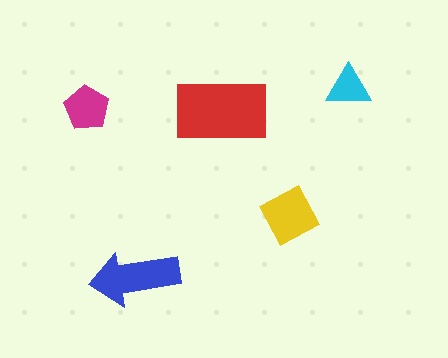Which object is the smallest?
The cyan triangle.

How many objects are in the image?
There are 5 objects in the image.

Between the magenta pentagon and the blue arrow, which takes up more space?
The blue arrow.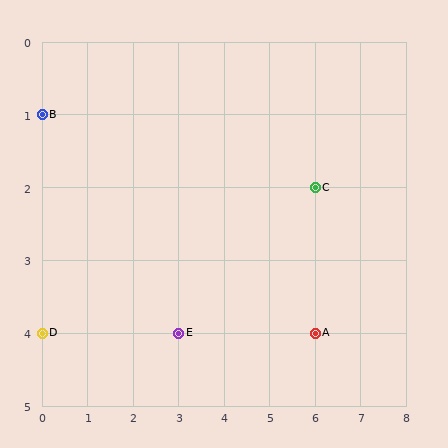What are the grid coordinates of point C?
Point C is at grid coordinates (6, 2).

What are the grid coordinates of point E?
Point E is at grid coordinates (3, 4).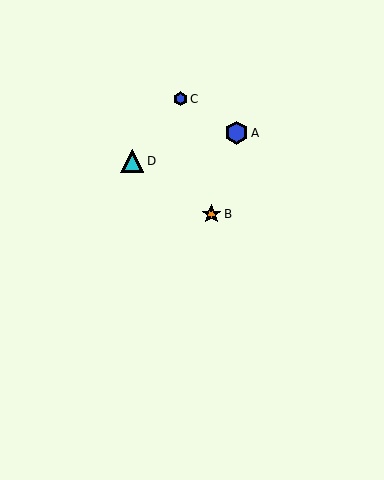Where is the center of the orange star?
The center of the orange star is at (211, 214).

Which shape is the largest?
The blue hexagon (labeled A) is the largest.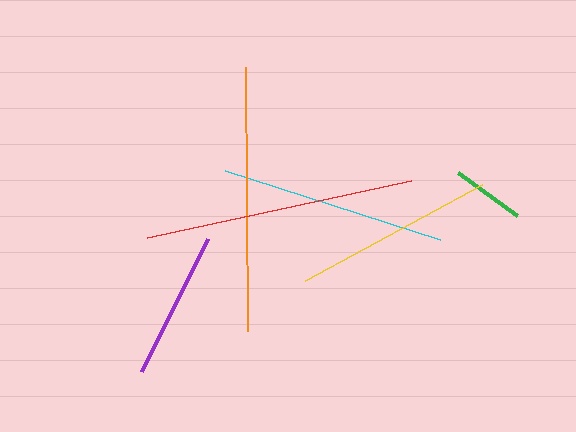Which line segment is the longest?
The red line is the longest at approximately 270 pixels.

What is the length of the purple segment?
The purple segment is approximately 148 pixels long.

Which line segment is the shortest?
The green line is the shortest at approximately 73 pixels.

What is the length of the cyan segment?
The cyan segment is approximately 226 pixels long.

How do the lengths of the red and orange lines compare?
The red and orange lines are approximately the same length.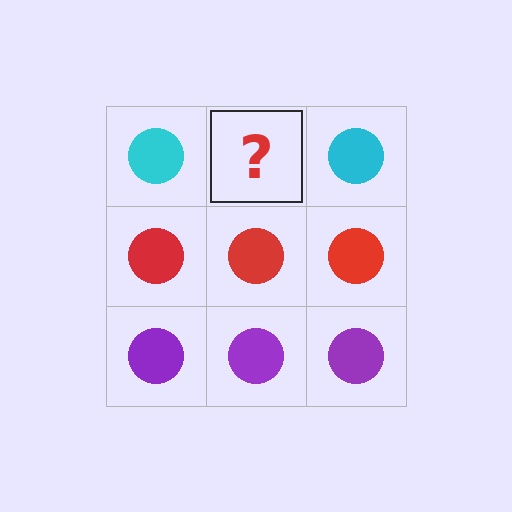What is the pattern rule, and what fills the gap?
The rule is that each row has a consistent color. The gap should be filled with a cyan circle.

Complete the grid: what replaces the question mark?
The question mark should be replaced with a cyan circle.